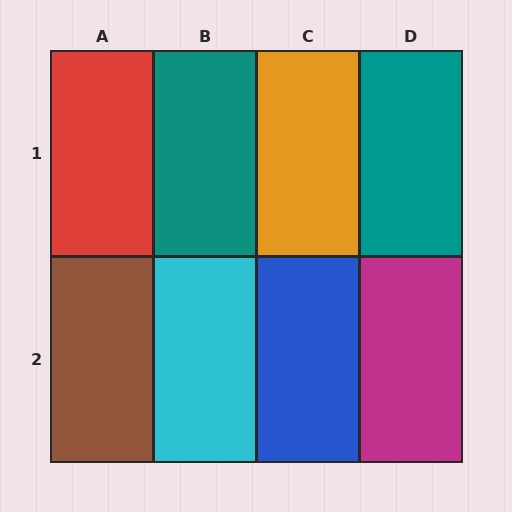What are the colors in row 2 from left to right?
Brown, cyan, blue, magenta.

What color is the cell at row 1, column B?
Teal.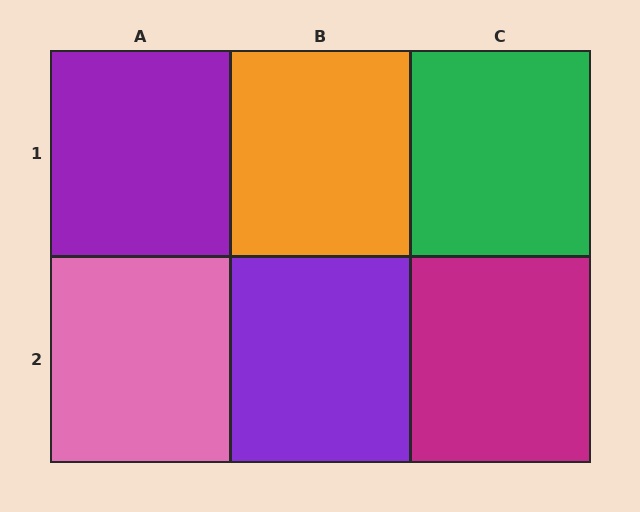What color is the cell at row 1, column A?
Purple.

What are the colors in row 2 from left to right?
Pink, purple, magenta.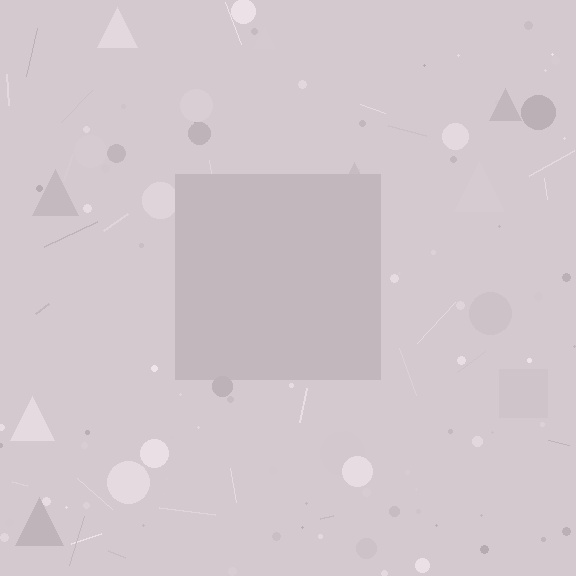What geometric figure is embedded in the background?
A square is embedded in the background.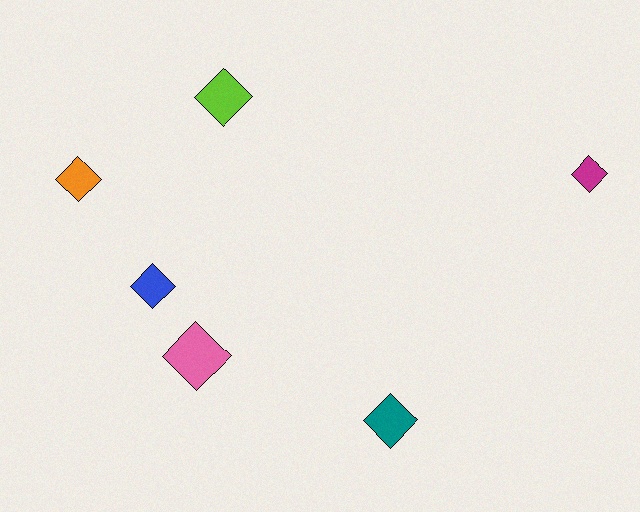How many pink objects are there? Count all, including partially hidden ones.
There is 1 pink object.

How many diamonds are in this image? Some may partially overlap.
There are 6 diamonds.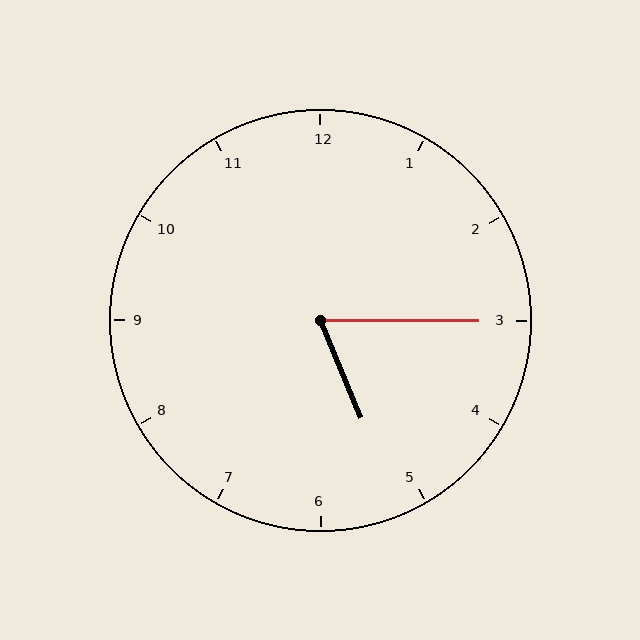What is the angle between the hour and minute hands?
Approximately 68 degrees.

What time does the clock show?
5:15.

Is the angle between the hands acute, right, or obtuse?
It is acute.